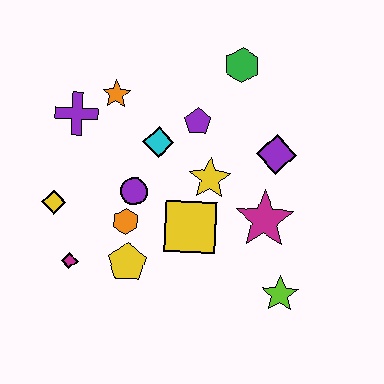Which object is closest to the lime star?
The magenta star is closest to the lime star.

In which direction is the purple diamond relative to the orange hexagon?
The purple diamond is to the right of the orange hexagon.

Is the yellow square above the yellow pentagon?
Yes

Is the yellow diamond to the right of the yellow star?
No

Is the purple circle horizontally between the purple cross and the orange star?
No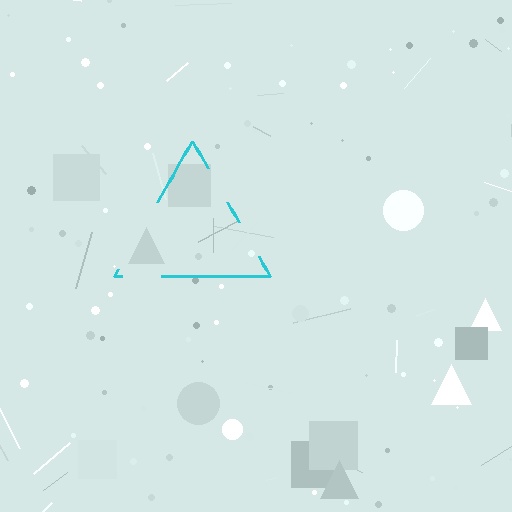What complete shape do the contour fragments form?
The contour fragments form a triangle.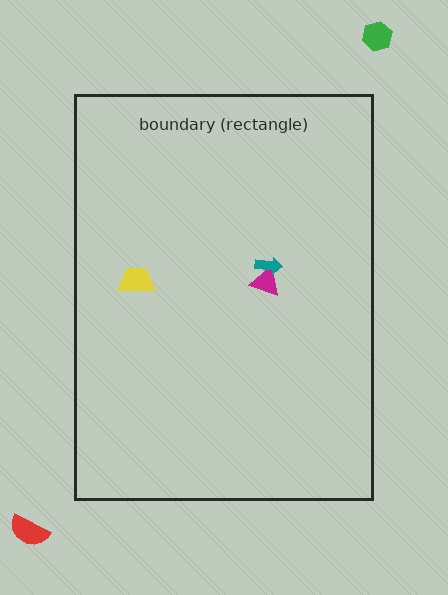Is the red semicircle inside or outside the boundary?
Outside.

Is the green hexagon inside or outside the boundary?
Outside.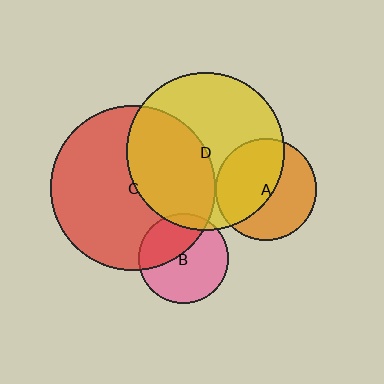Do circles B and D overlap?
Yes.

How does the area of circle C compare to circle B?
Approximately 3.4 times.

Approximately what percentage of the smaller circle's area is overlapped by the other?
Approximately 10%.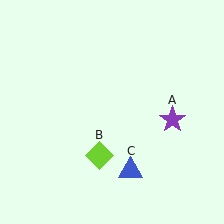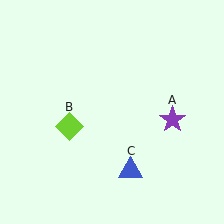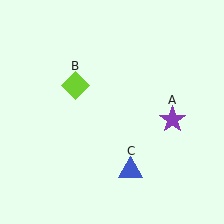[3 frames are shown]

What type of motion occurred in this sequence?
The lime diamond (object B) rotated clockwise around the center of the scene.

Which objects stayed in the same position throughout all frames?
Purple star (object A) and blue triangle (object C) remained stationary.